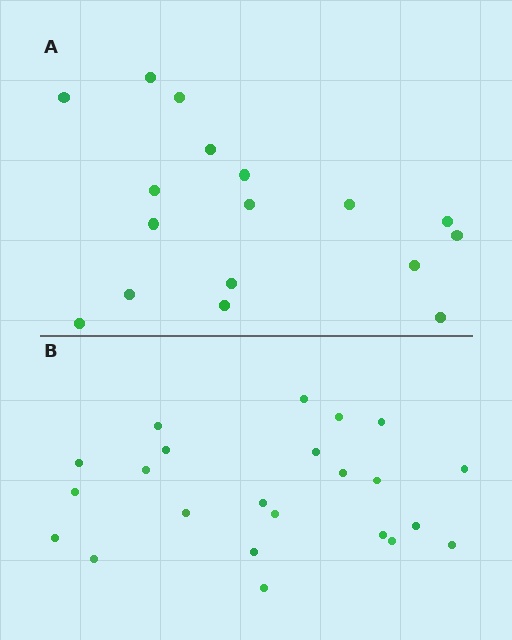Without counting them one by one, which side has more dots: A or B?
Region B (the bottom region) has more dots.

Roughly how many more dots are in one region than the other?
Region B has about 6 more dots than region A.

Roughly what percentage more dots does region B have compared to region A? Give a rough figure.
About 35% more.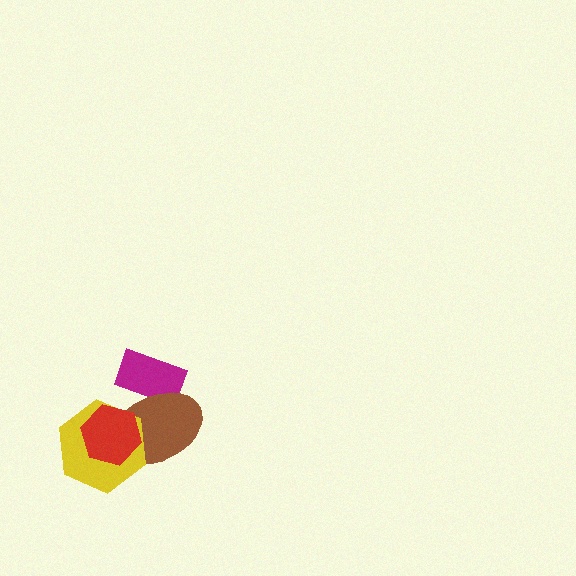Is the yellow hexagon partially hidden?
Yes, it is partially covered by another shape.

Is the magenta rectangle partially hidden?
Yes, it is partially covered by another shape.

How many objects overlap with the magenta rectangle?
1 object overlaps with the magenta rectangle.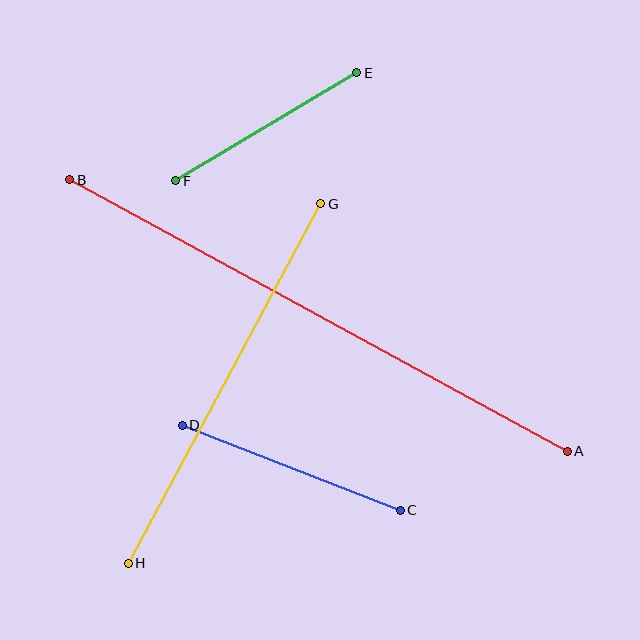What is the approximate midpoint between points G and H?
The midpoint is at approximately (225, 384) pixels.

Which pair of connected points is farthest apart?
Points A and B are farthest apart.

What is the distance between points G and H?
The distance is approximately 407 pixels.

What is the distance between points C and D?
The distance is approximately 234 pixels.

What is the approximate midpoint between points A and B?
The midpoint is at approximately (318, 316) pixels.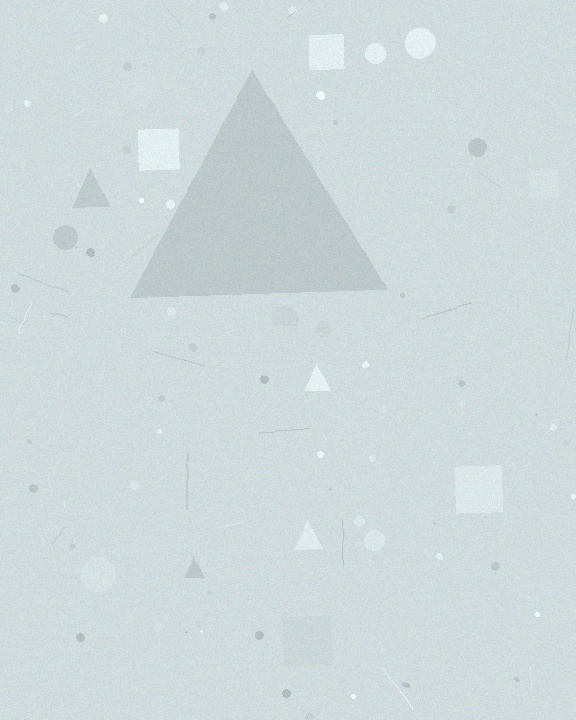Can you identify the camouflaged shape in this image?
The camouflaged shape is a triangle.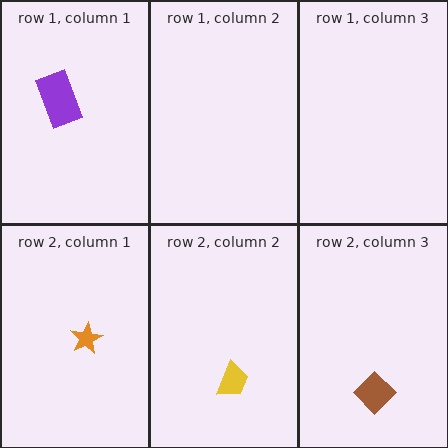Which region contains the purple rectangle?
The row 1, column 1 region.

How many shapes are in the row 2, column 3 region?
1.